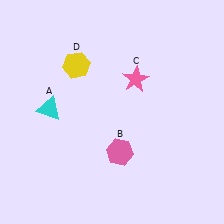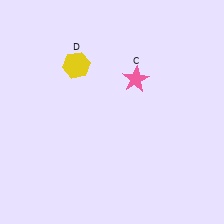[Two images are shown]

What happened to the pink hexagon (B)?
The pink hexagon (B) was removed in Image 2. It was in the bottom-right area of Image 1.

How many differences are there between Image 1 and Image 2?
There are 2 differences between the two images.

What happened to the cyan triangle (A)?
The cyan triangle (A) was removed in Image 2. It was in the top-left area of Image 1.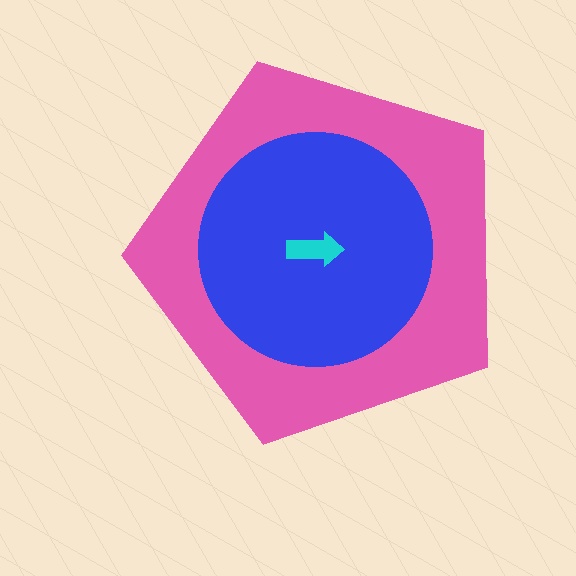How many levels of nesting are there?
3.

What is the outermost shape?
The pink pentagon.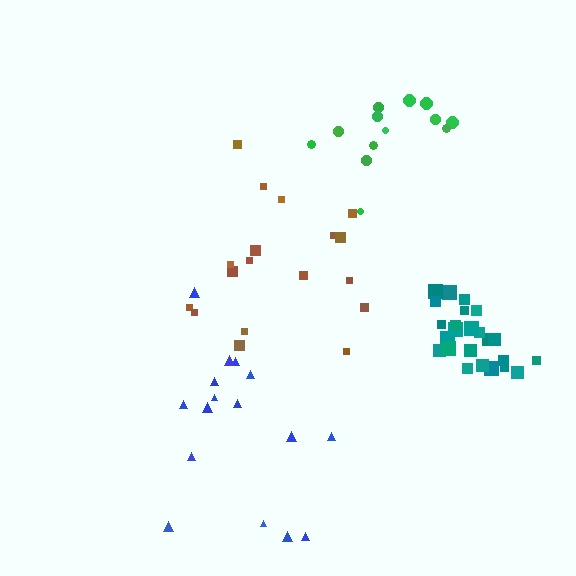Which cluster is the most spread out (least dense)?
Brown.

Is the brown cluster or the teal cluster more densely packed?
Teal.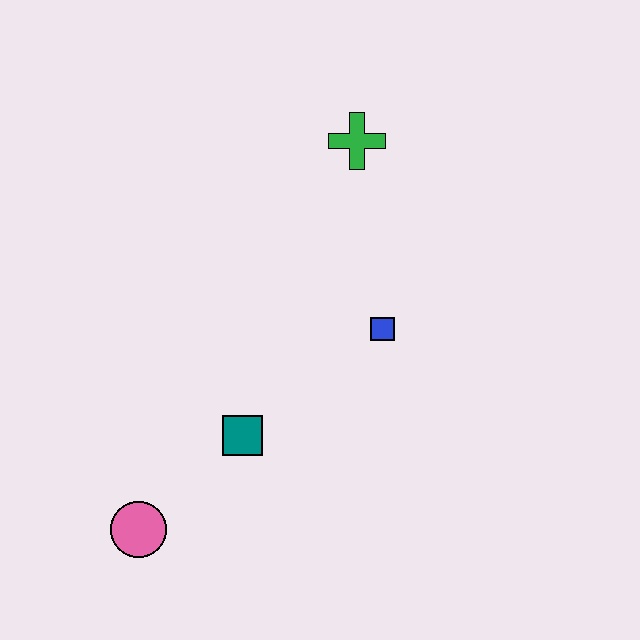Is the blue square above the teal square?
Yes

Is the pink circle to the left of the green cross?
Yes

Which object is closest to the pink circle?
The teal square is closest to the pink circle.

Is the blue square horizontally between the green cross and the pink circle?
No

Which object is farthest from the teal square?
The green cross is farthest from the teal square.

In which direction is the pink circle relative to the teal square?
The pink circle is to the left of the teal square.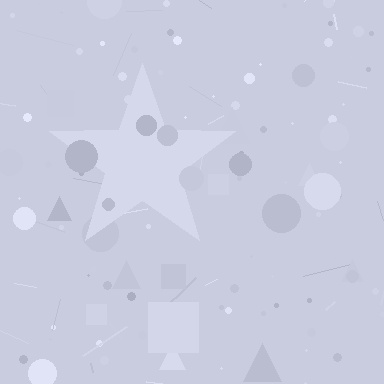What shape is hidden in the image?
A star is hidden in the image.